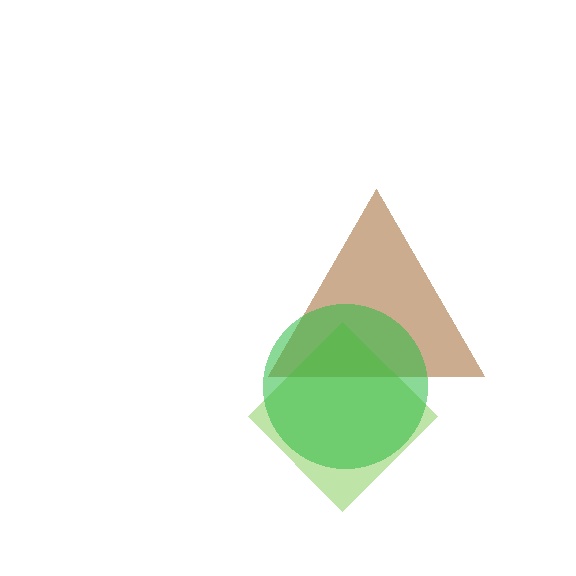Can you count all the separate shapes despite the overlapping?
Yes, there are 3 separate shapes.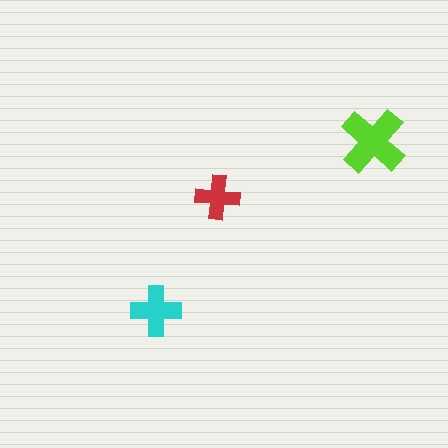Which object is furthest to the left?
The cyan cross is leftmost.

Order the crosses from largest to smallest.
the lime one, the cyan one, the red one.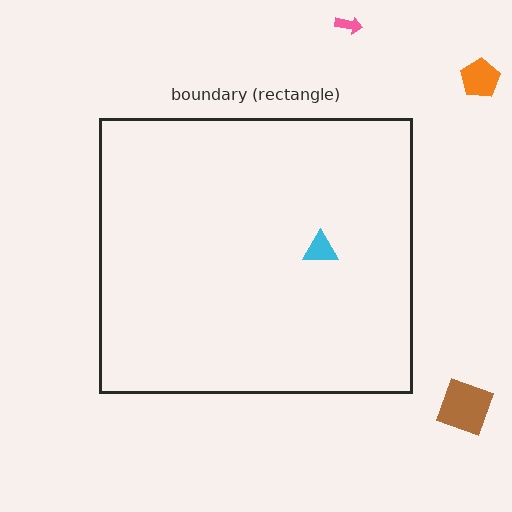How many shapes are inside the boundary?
1 inside, 3 outside.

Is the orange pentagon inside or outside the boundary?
Outside.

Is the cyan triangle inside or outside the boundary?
Inside.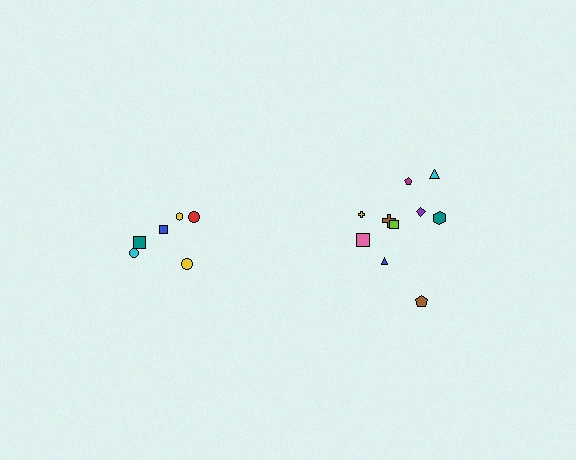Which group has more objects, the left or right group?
The right group.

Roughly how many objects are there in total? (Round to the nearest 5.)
Roughly 15 objects in total.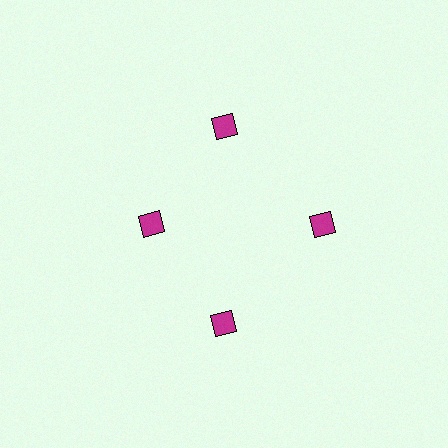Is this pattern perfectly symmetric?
No. The 4 magenta squares are arranged in a ring, but one element near the 9 o'clock position is pulled inward toward the center, breaking the 4-fold rotational symmetry.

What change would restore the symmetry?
The symmetry would be restored by moving it outward, back onto the ring so that all 4 squares sit at equal angles and equal distance from the center.